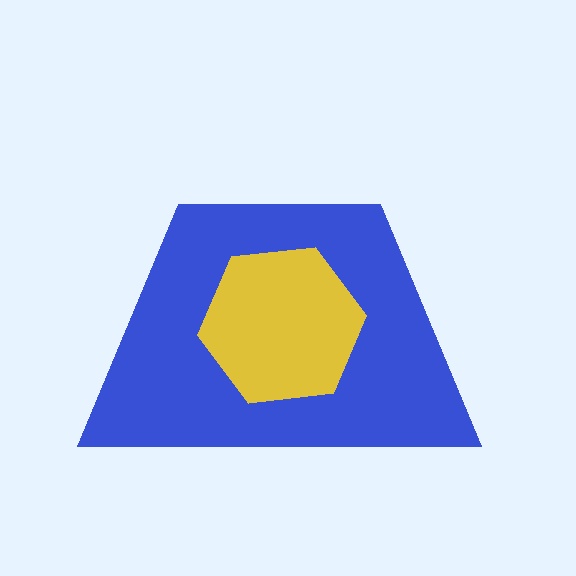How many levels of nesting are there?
2.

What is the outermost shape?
The blue trapezoid.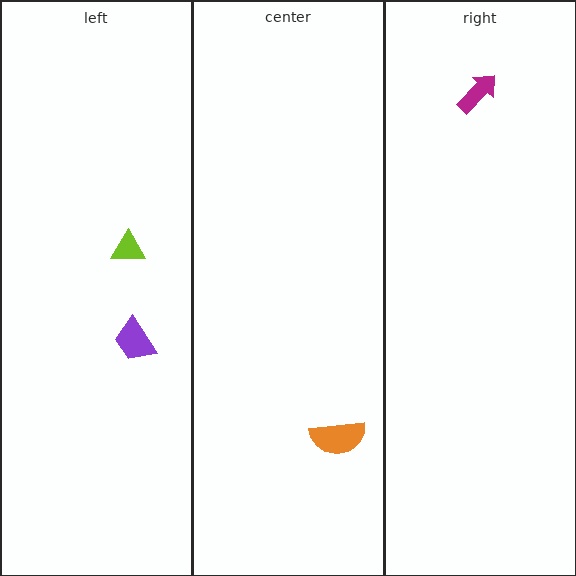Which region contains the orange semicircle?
The center region.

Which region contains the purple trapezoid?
The left region.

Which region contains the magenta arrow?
The right region.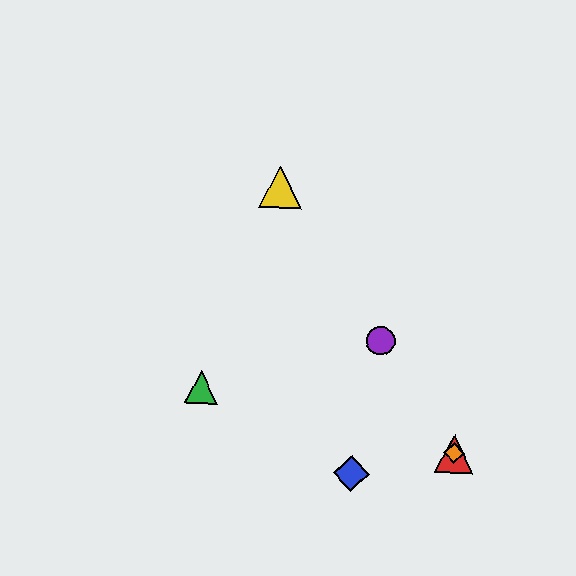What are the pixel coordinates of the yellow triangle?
The yellow triangle is at (281, 187).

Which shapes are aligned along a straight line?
The red triangle, the yellow triangle, the purple circle, the orange diamond are aligned along a straight line.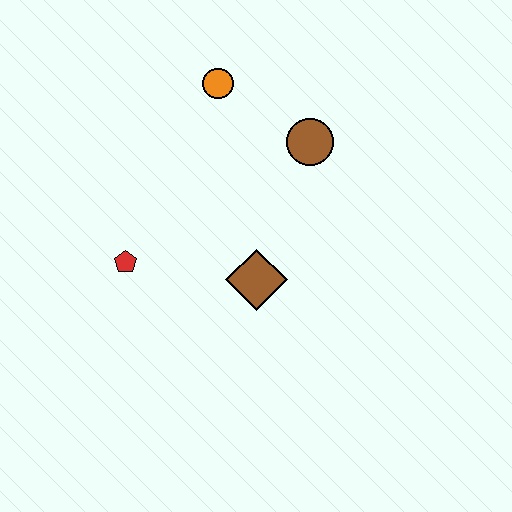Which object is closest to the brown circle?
The orange circle is closest to the brown circle.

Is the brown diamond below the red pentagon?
Yes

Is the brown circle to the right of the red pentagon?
Yes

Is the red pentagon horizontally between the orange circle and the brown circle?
No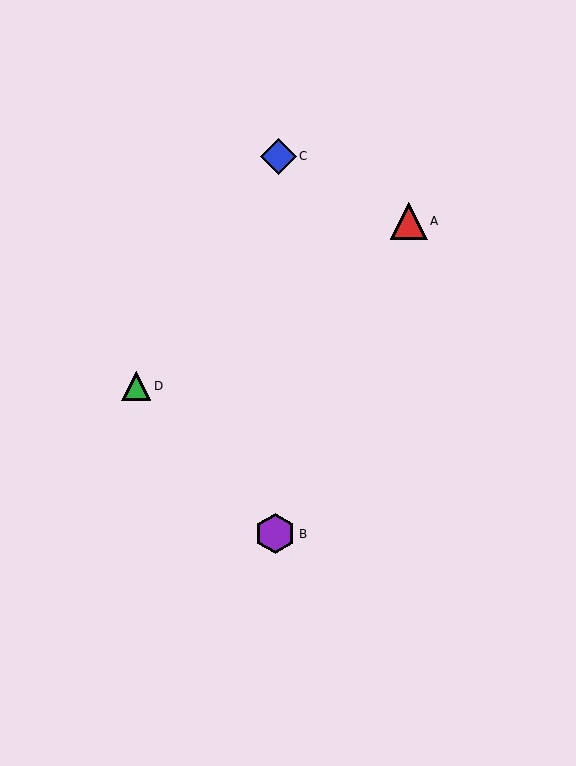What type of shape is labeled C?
Shape C is a blue diamond.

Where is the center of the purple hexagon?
The center of the purple hexagon is at (275, 534).